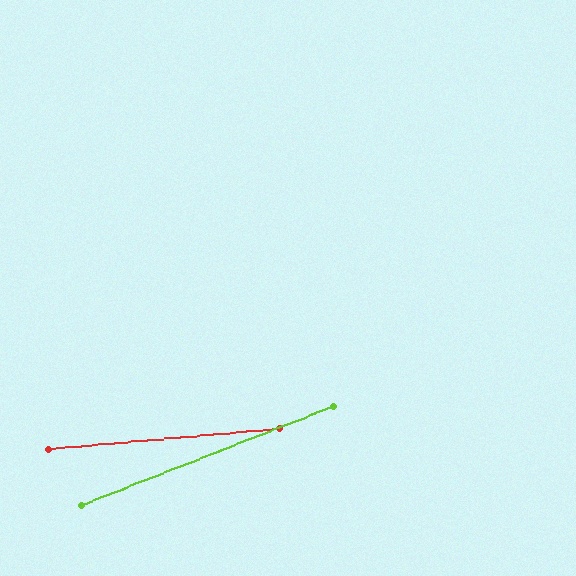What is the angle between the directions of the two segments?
Approximately 16 degrees.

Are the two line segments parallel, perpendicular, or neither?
Neither parallel nor perpendicular — they differ by about 16°.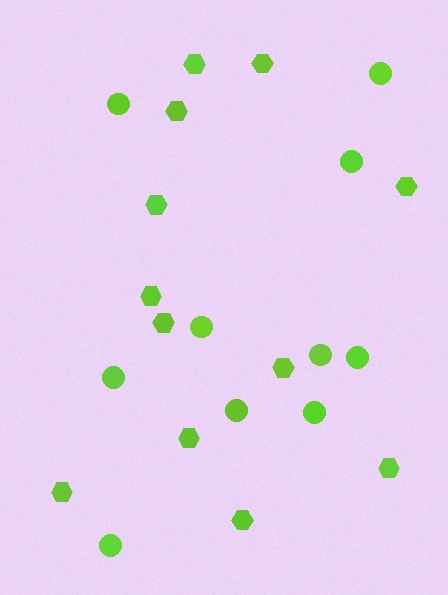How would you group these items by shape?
There are 2 groups: one group of hexagons (12) and one group of circles (10).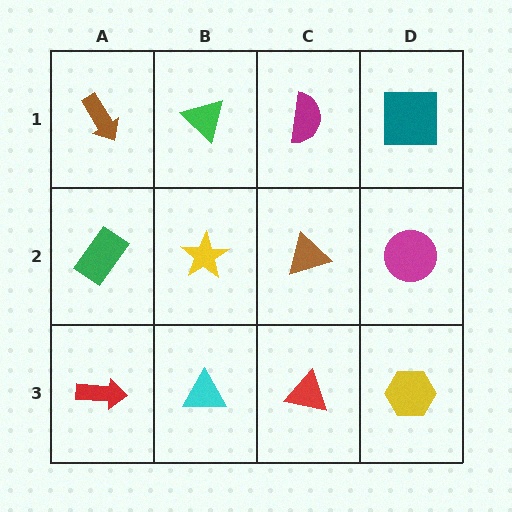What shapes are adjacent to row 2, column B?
A green triangle (row 1, column B), a cyan triangle (row 3, column B), a green rectangle (row 2, column A), a brown triangle (row 2, column C).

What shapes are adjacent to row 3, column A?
A green rectangle (row 2, column A), a cyan triangle (row 3, column B).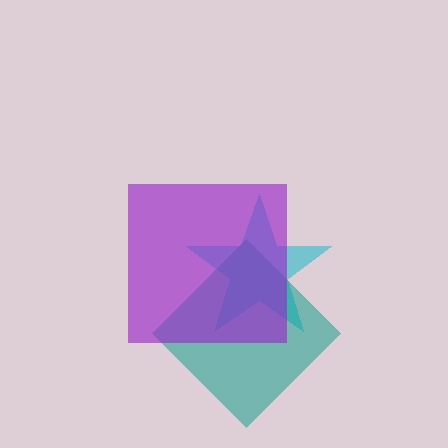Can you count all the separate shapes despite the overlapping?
Yes, there are 3 separate shapes.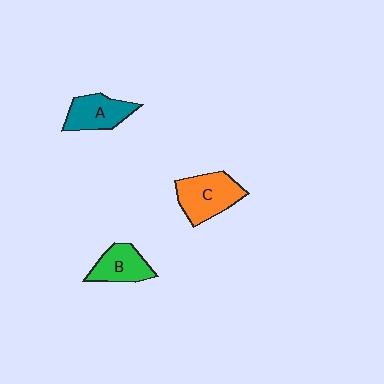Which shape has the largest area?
Shape C (orange).